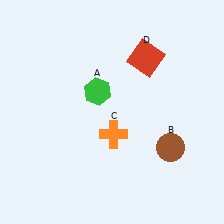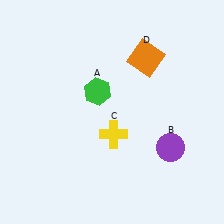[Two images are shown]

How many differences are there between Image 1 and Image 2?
There are 3 differences between the two images.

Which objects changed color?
B changed from brown to purple. C changed from orange to yellow. D changed from red to orange.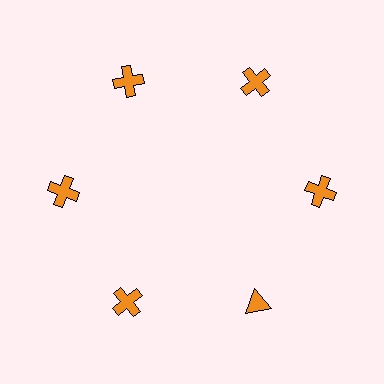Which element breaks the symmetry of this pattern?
The orange triangle at roughly the 5 o'clock position breaks the symmetry. All other shapes are orange crosses.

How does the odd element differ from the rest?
It has a different shape: triangle instead of cross.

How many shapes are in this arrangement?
There are 6 shapes arranged in a ring pattern.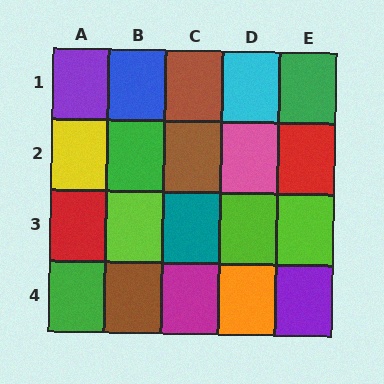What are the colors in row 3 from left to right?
Red, lime, teal, lime, lime.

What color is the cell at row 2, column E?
Red.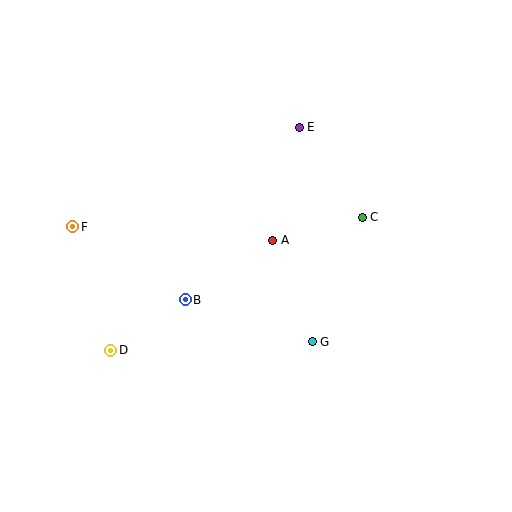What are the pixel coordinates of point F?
Point F is at (73, 227).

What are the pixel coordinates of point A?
Point A is at (273, 240).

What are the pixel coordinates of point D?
Point D is at (111, 350).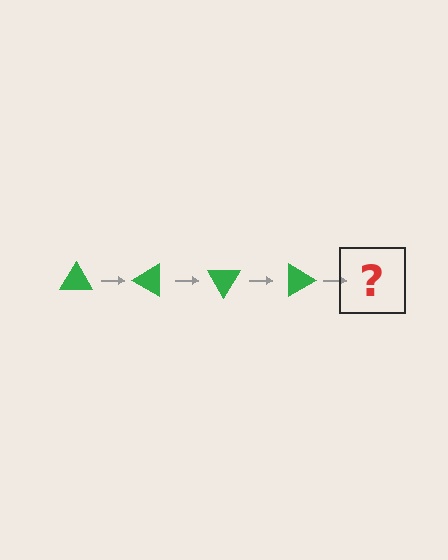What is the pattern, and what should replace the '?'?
The pattern is that the triangle rotates 30 degrees each step. The '?' should be a green triangle rotated 120 degrees.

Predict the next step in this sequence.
The next step is a green triangle rotated 120 degrees.